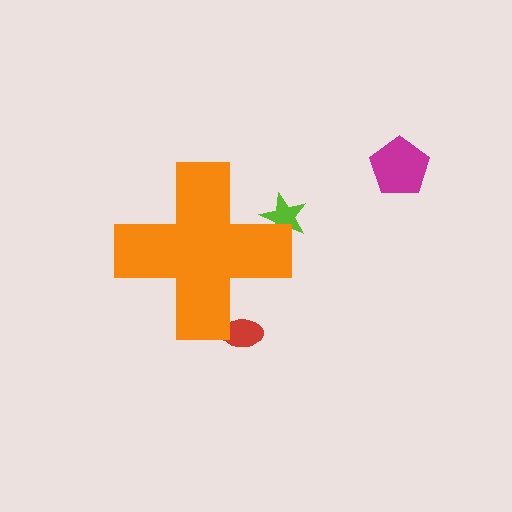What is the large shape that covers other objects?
An orange cross.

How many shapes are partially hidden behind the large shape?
2 shapes are partially hidden.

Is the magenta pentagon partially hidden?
No, the magenta pentagon is fully visible.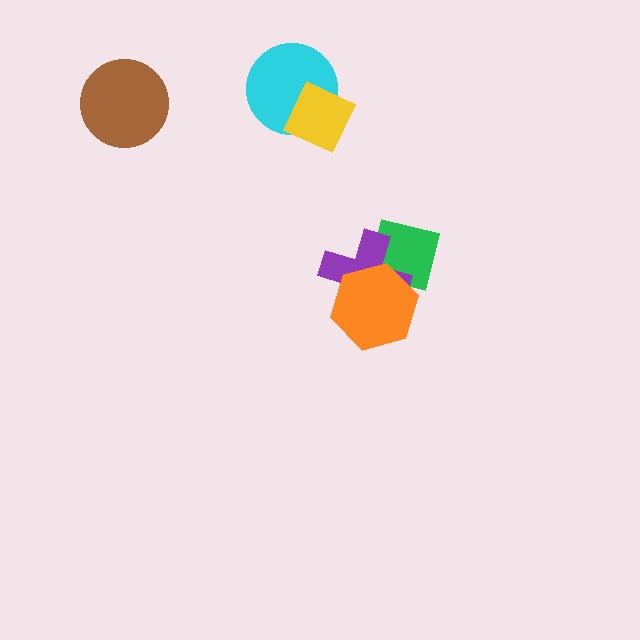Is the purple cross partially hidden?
Yes, it is partially covered by another shape.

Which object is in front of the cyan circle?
The yellow diamond is in front of the cyan circle.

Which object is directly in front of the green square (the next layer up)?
The purple cross is directly in front of the green square.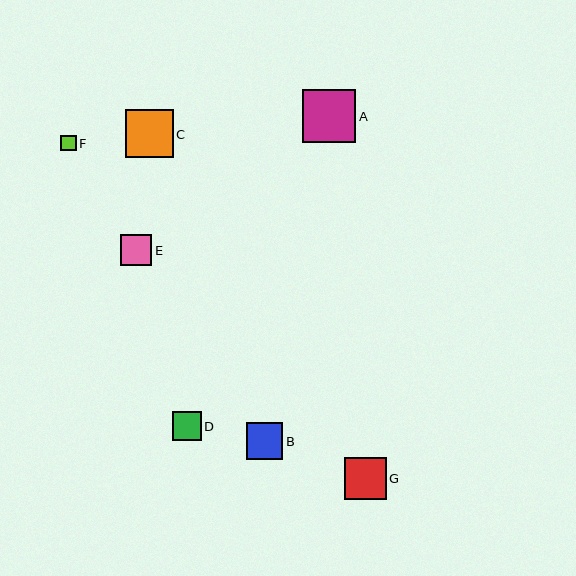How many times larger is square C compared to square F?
Square C is approximately 3.2 times the size of square F.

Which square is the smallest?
Square F is the smallest with a size of approximately 15 pixels.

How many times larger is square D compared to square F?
Square D is approximately 1.9 times the size of square F.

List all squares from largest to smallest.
From largest to smallest: A, C, G, B, E, D, F.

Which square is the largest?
Square A is the largest with a size of approximately 53 pixels.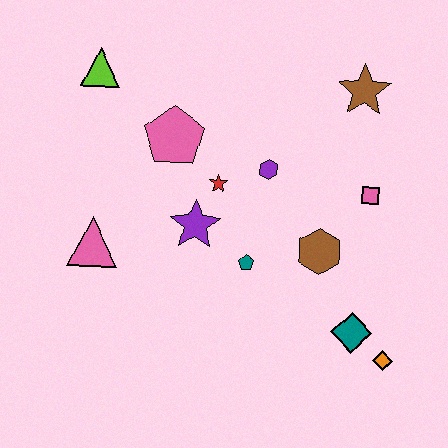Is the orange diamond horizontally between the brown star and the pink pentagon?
No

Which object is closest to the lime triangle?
The pink pentagon is closest to the lime triangle.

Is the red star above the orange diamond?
Yes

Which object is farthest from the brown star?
The pink triangle is farthest from the brown star.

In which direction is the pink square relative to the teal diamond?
The pink square is above the teal diamond.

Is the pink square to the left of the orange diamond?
Yes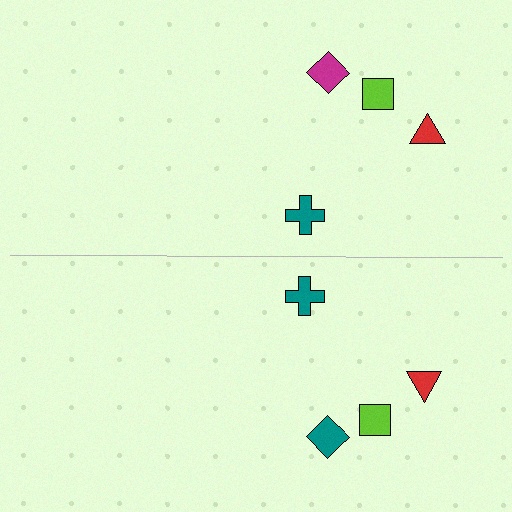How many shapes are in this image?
There are 8 shapes in this image.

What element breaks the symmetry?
The teal diamond on the bottom side breaks the symmetry — its mirror counterpart is magenta.